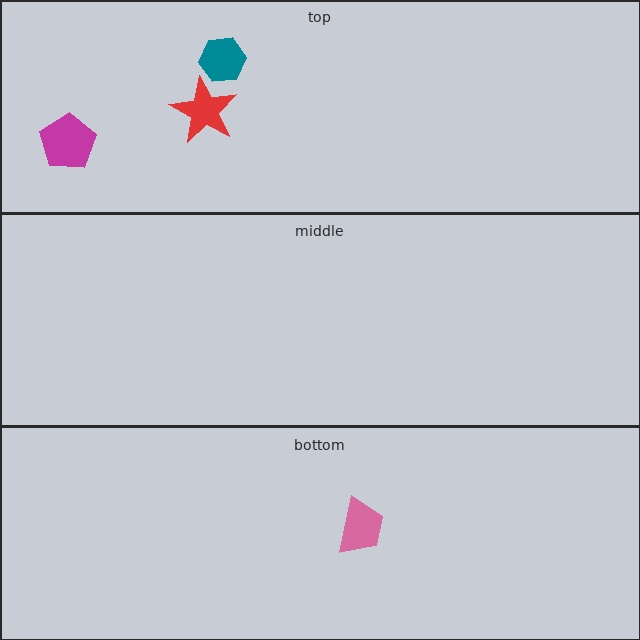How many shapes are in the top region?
3.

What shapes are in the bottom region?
The pink trapezoid.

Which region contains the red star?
The top region.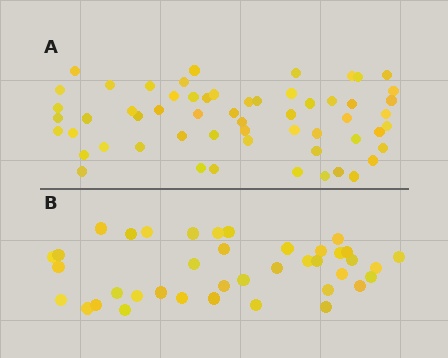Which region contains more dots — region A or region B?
Region A (the top region) has more dots.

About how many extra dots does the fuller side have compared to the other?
Region A has approximately 20 more dots than region B.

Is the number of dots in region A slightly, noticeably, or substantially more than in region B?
Region A has substantially more. The ratio is roughly 1.5 to 1.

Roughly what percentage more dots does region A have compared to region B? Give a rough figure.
About 50% more.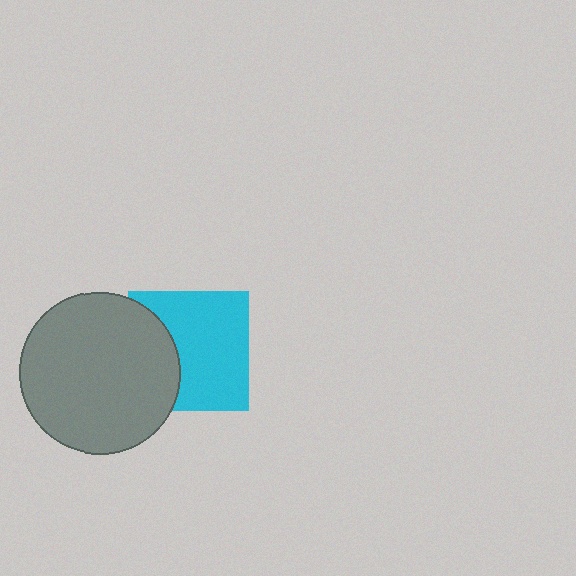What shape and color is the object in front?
The object in front is a gray circle.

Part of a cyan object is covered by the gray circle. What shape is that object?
It is a square.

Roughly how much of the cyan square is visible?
Most of it is visible (roughly 67%).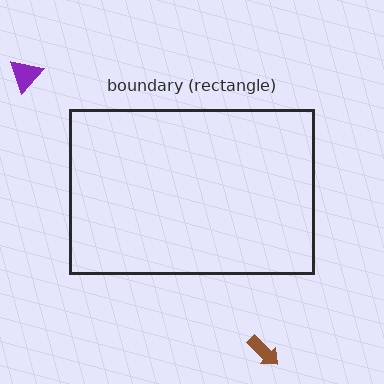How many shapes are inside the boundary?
0 inside, 2 outside.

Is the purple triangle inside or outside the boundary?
Outside.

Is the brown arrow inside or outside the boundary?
Outside.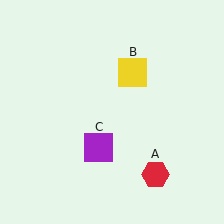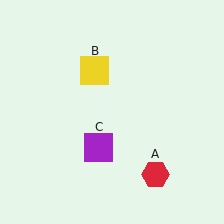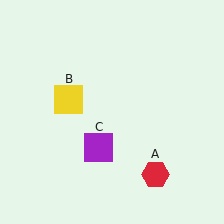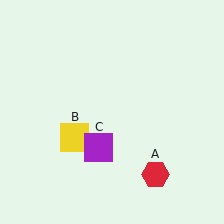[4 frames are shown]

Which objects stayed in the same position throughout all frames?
Red hexagon (object A) and purple square (object C) remained stationary.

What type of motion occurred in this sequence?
The yellow square (object B) rotated counterclockwise around the center of the scene.